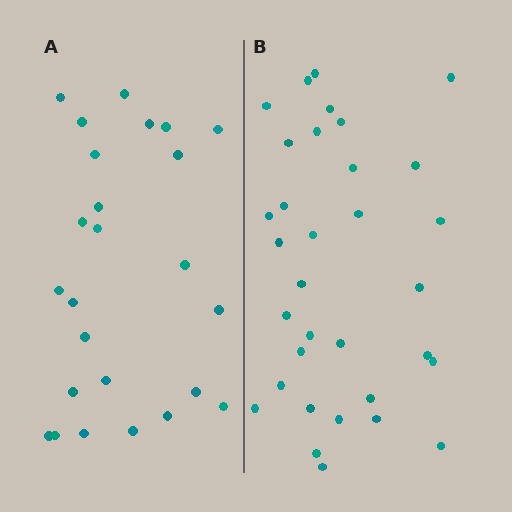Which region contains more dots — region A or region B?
Region B (the right region) has more dots.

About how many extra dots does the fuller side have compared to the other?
Region B has roughly 8 or so more dots than region A.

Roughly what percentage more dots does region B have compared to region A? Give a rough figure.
About 30% more.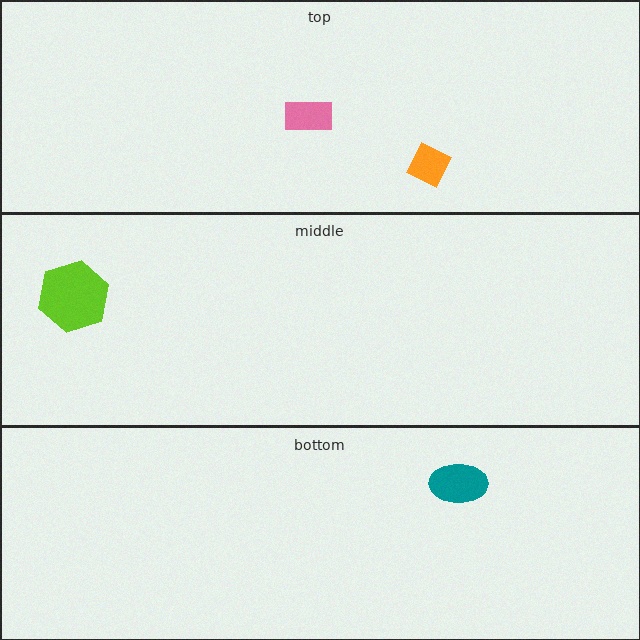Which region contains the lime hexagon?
The middle region.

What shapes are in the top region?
The orange diamond, the pink rectangle.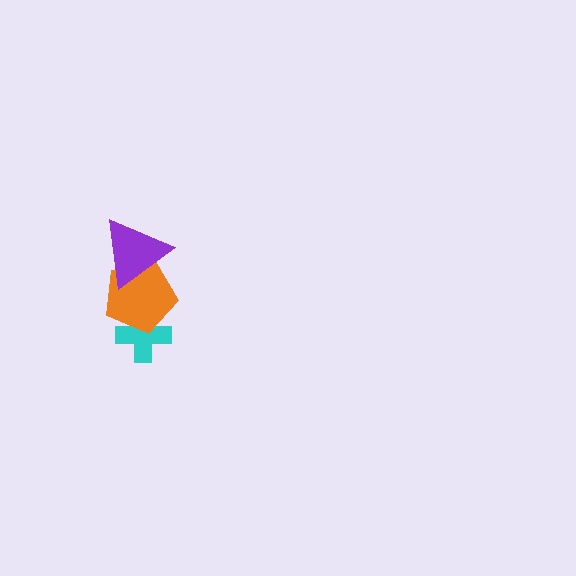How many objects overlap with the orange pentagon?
2 objects overlap with the orange pentagon.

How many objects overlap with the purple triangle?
1 object overlaps with the purple triangle.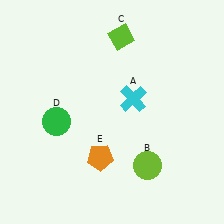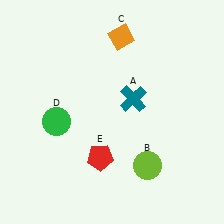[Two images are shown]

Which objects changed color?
A changed from cyan to teal. C changed from lime to orange. E changed from orange to red.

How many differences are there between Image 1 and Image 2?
There are 3 differences between the two images.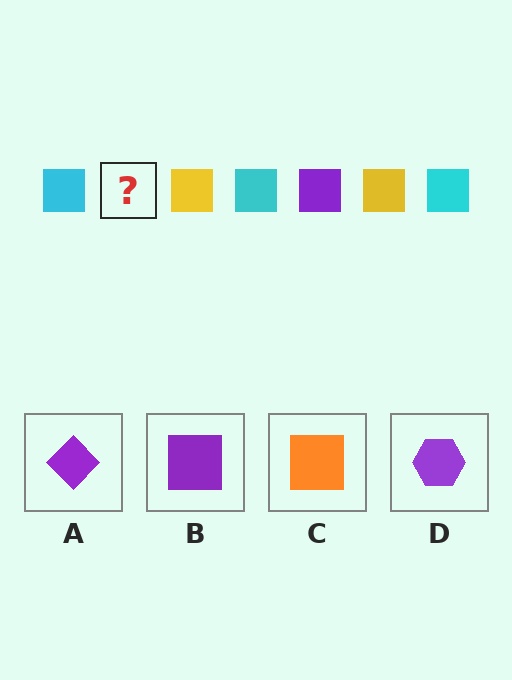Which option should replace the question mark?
Option B.